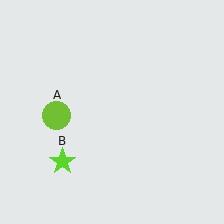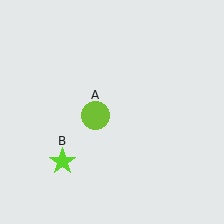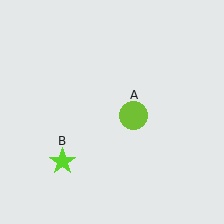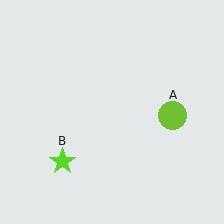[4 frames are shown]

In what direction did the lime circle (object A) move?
The lime circle (object A) moved right.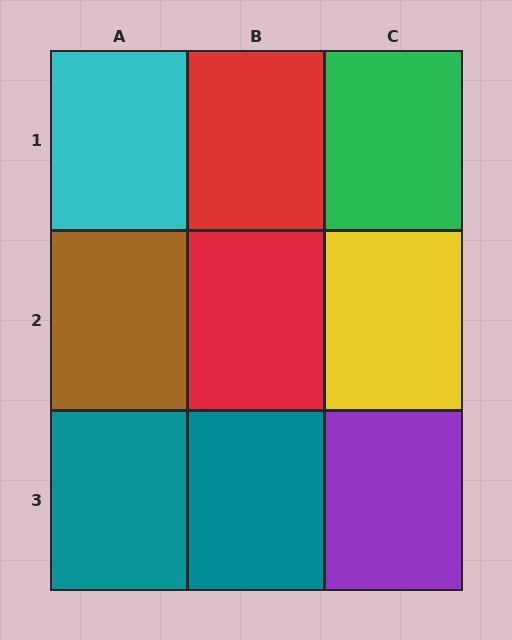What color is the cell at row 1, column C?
Green.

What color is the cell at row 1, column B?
Red.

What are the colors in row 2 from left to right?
Brown, red, yellow.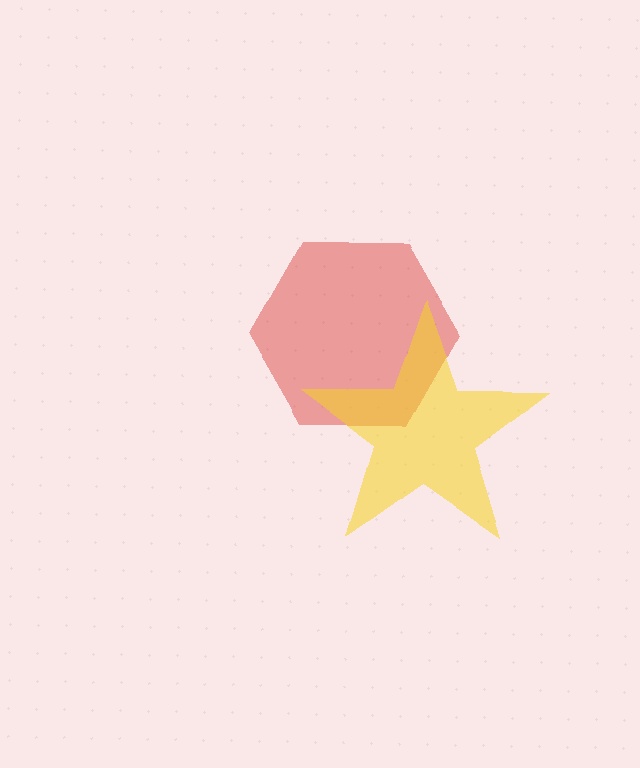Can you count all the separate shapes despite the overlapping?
Yes, there are 2 separate shapes.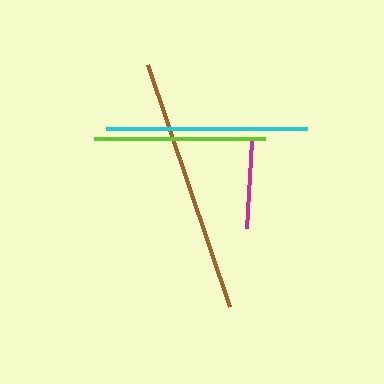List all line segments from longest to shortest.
From longest to shortest: brown, cyan, lime, magenta.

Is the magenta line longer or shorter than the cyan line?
The cyan line is longer than the magenta line.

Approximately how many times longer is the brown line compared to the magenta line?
The brown line is approximately 2.9 times the length of the magenta line.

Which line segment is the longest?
The brown line is the longest at approximately 256 pixels.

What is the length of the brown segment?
The brown segment is approximately 256 pixels long.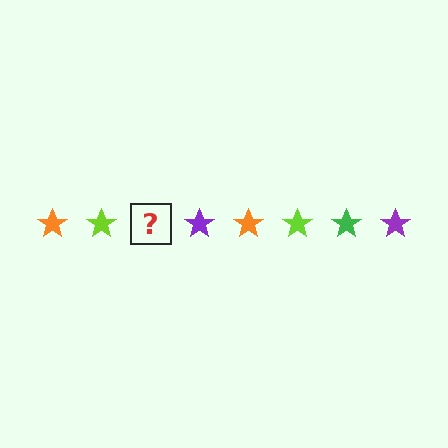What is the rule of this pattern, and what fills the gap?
The rule is that the pattern cycles through orange, lime, green, purple stars. The gap should be filled with a green star.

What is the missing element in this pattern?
The missing element is a green star.